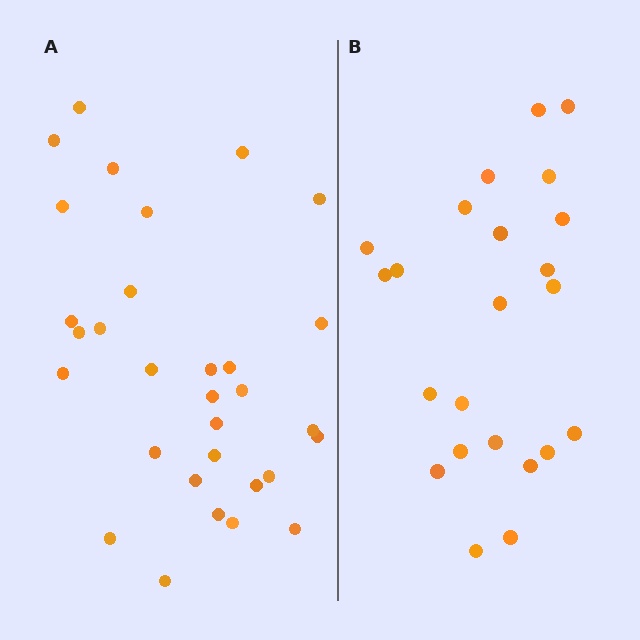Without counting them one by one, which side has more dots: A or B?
Region A (the left region) has more dots.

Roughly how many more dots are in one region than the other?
Region A has roughly 8 or so more dots than region B.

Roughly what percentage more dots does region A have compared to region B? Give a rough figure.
About 35% more.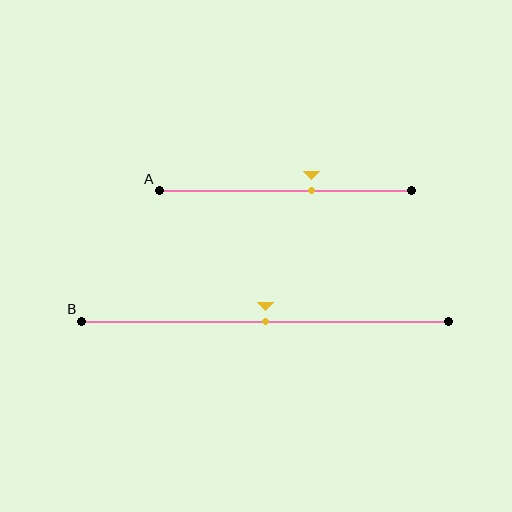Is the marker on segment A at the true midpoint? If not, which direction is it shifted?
No, the marker on segment A is shifted to the right by about 10% of the segment length.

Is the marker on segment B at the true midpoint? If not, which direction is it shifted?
Yes, the marker on segment B is at the true midpoint.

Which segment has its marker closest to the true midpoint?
Segment B has its marker closest to the true midpoint.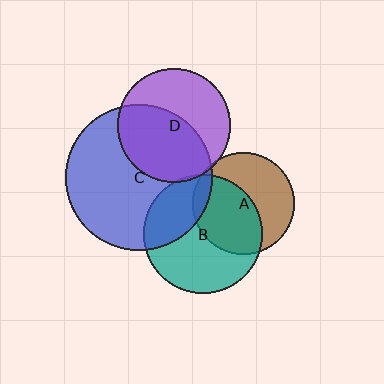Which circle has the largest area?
Circle C (blue).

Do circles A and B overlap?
Yes.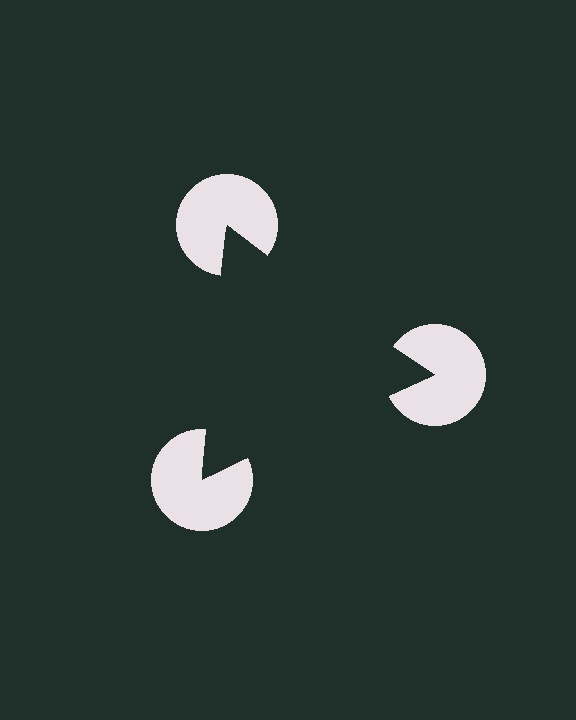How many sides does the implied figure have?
3 sides.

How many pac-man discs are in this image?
There are 3 — one at each vertex of the illusory triangle.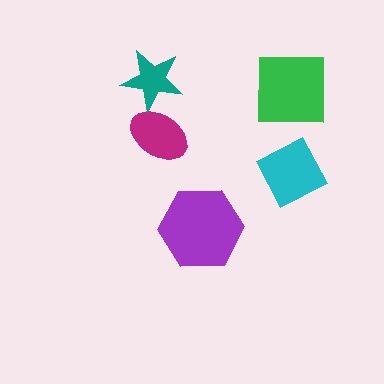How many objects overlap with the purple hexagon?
0 objects overlap with the purple hexagon.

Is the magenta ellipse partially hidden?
Yes, it is partially covered by another shape.